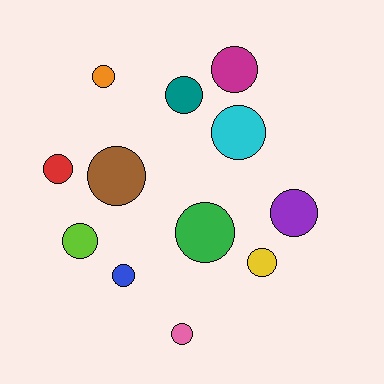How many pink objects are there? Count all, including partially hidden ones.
There is 1 pink object.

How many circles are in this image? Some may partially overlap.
There are 12 circles.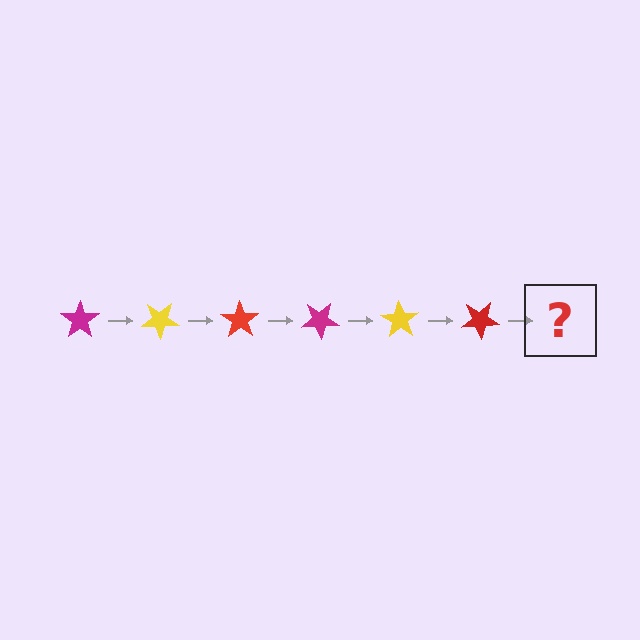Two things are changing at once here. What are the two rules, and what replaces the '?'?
The two rules are that it rotates 35 degrees each step and the color cycles through magenta, yellow, and red. The '?' should be a magenta star, rotated 210 degrees from the start.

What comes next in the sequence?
The next element should be a magenta star, rotated 210 degrees from the start.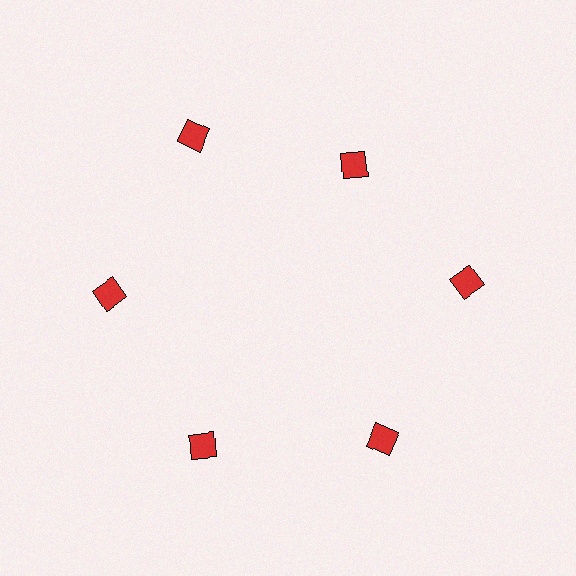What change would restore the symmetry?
The symmetry would be restored by moving it outward, back onto the ring so that all 6 squares sit at equal angles and equal distance from the center.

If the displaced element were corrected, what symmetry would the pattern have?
It would have 6-fold rotational symmetry — the pattern would map onto itself every 60 degrees.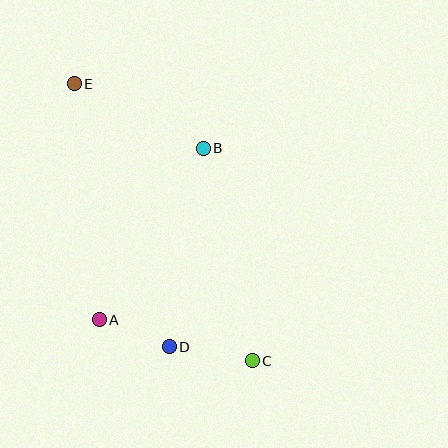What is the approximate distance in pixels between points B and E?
The distance between B and E is approximately 144 pixels.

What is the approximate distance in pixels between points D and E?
The distance between D and E is approximately 279 pixels.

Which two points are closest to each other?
Points A and D are closest to each other.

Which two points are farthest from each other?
Points C and E are farthest from each other.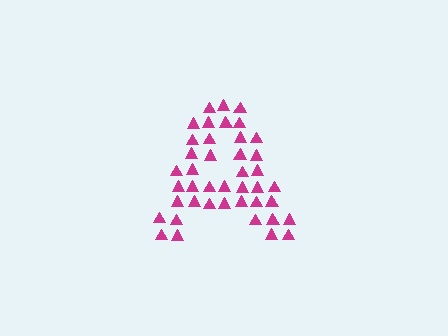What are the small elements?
The small elements are triangles.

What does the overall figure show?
The overall figure shows the letter A.